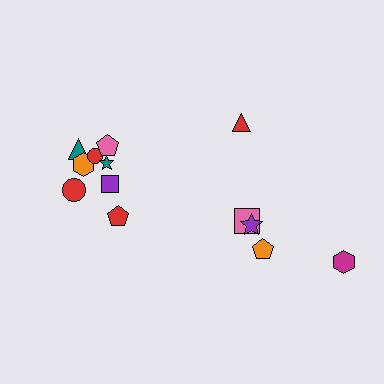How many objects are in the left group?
There are 8 objects.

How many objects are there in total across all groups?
There are 13 objects.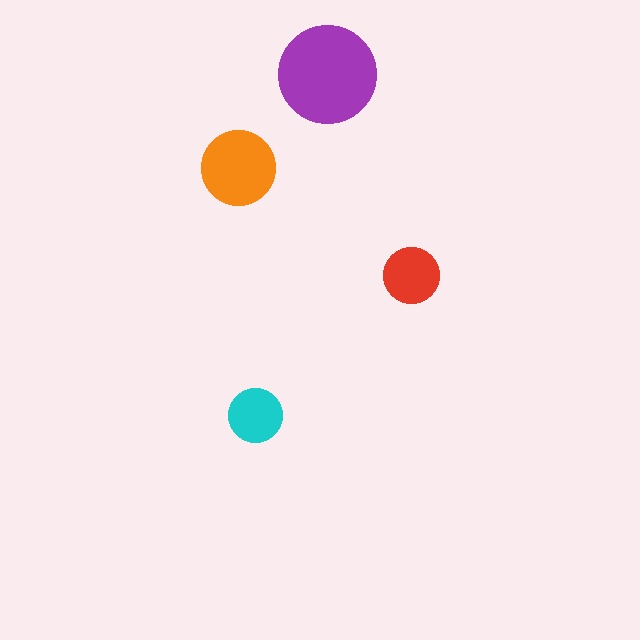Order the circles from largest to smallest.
the purple one, the orange one, the red one, the cyan one.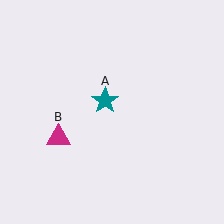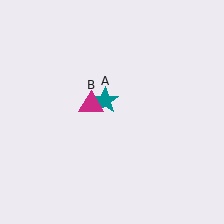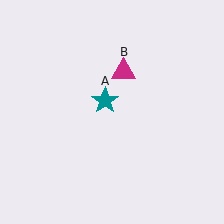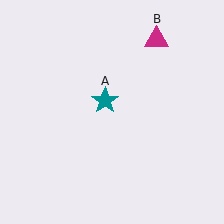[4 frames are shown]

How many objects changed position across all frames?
1 object changed position: magenta triangle (object B).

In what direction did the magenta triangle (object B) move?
The magenta triangle (object B) moved up and to the right.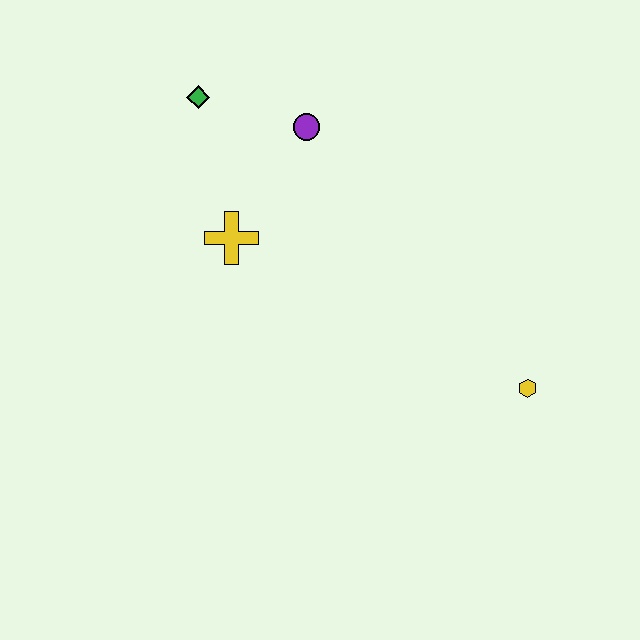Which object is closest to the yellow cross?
The purple circle is closest to the yellow cross.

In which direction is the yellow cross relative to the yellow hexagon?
The yellow cross is to the left of the yellow hexagon.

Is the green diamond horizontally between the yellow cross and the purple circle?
No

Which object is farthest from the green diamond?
The yellow hexagon is farthest from the green diamond.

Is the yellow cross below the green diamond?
Yes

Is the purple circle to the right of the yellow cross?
Yes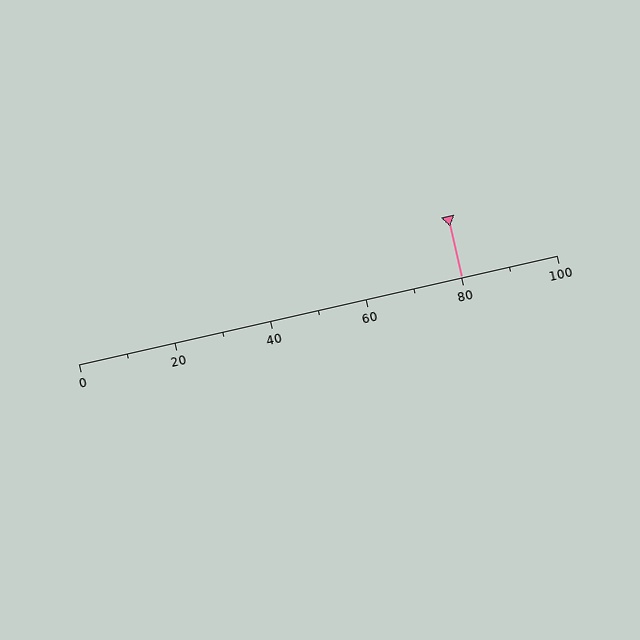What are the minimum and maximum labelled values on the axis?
The axis runs from 0 to 100.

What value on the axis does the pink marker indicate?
The marker indicates approximately 80.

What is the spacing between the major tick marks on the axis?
The major ticks are spaced 20 apart.